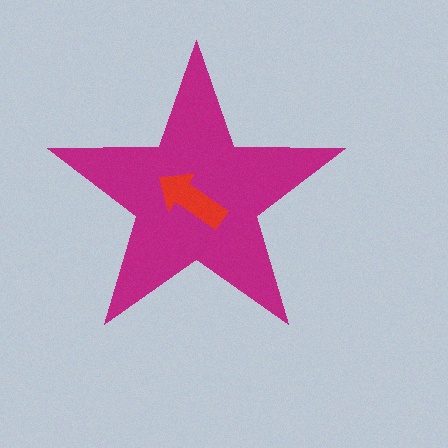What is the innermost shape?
The red arrow.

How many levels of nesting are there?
2.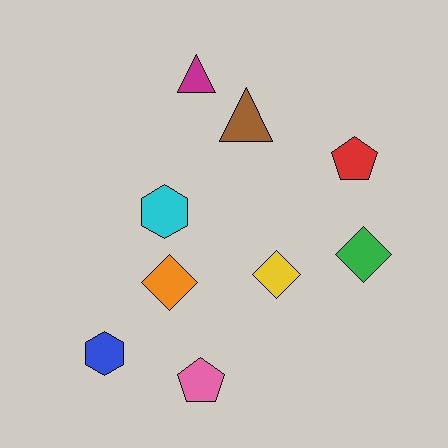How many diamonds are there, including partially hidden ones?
There are 3 diamonds.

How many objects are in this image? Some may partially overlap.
There are 9 objects.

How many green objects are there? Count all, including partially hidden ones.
There is 1 green object.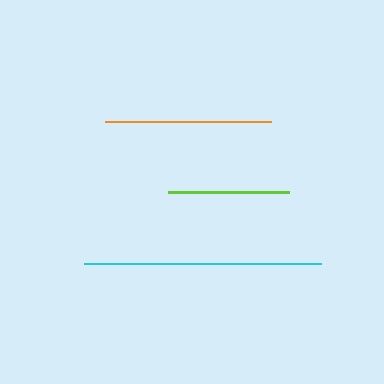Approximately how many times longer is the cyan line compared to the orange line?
The cyan line is approximately 1.4 times the length of the orange line.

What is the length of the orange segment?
The orange segment is approximately 166 pixels long.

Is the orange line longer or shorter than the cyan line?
The cyan line is longer than the orange line.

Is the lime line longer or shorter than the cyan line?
The cyan line is longer than the lime line.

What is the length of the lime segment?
The lime segment is approximately 121 pixels long.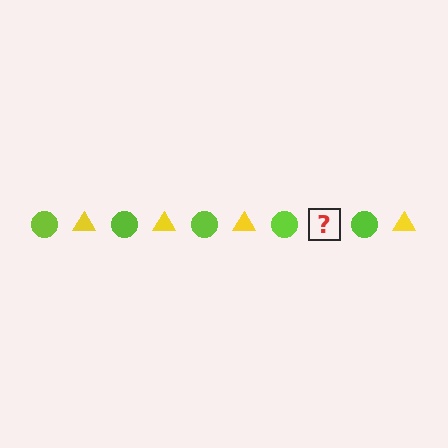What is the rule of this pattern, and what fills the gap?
The rule is that the pattern alternates between lime circle and yellow triangle. The gap should be filled with a yellow triangle.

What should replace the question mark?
The question mark should be replaced with a yellow triangle.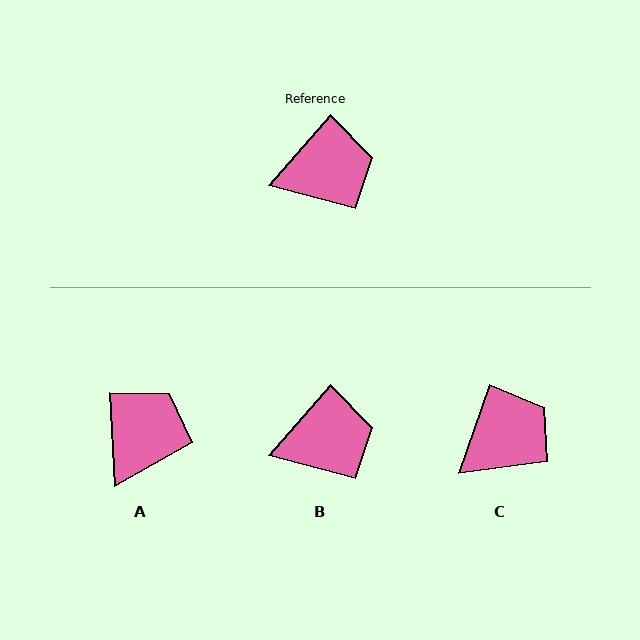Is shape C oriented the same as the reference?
No, it is off by about 23 degrees.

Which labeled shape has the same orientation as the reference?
B.